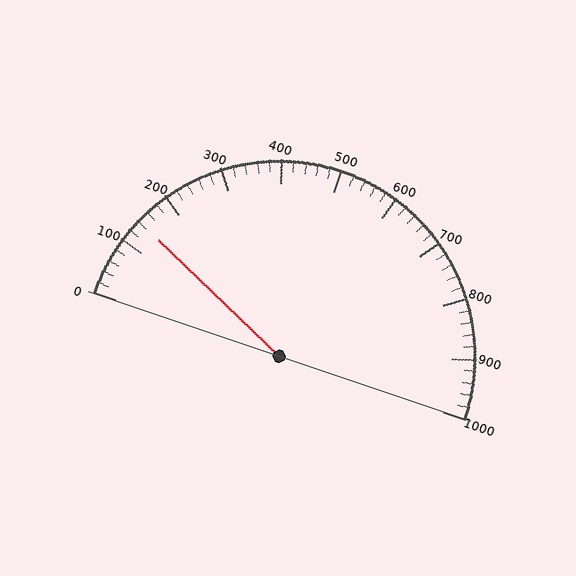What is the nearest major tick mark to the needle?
The nearest major tick mark is 100.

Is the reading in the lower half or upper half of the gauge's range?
The reading is in the lower half of the range (0 to 1000).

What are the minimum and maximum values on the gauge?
The gauge ranges from 0 to 1000.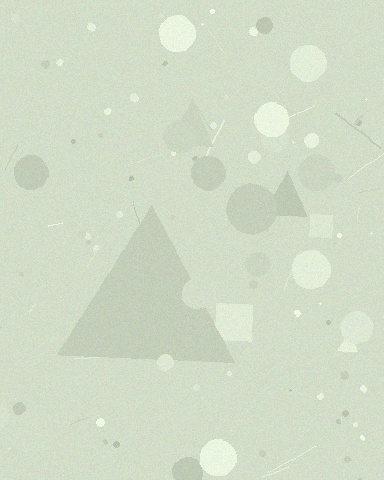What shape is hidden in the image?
A triangle is hidden in the image.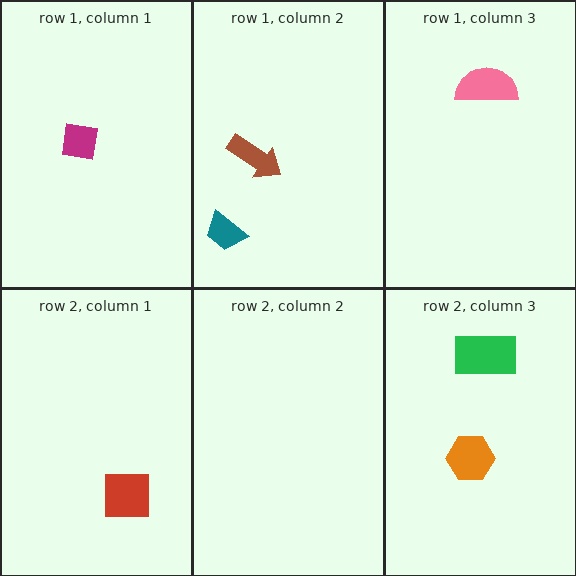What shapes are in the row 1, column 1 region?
The magenta square.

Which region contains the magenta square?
The row 1, column 1 region.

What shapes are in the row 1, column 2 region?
The teal trapezoid, the brown arrow.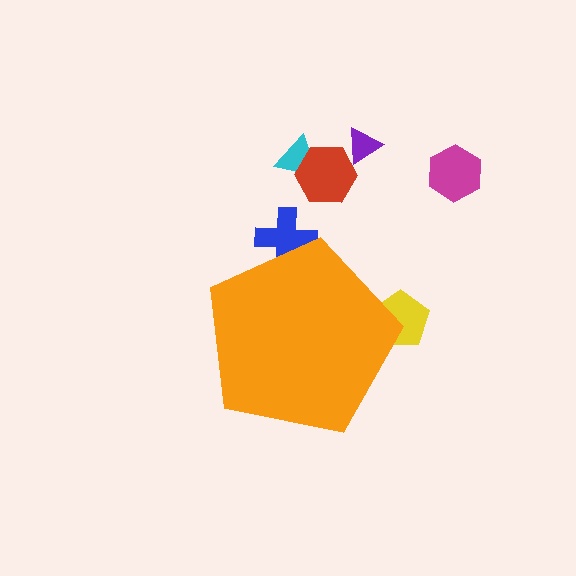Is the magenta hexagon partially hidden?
No, the magenta hexagon is fully visible.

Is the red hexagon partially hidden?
No, the red hexagon is fully visible.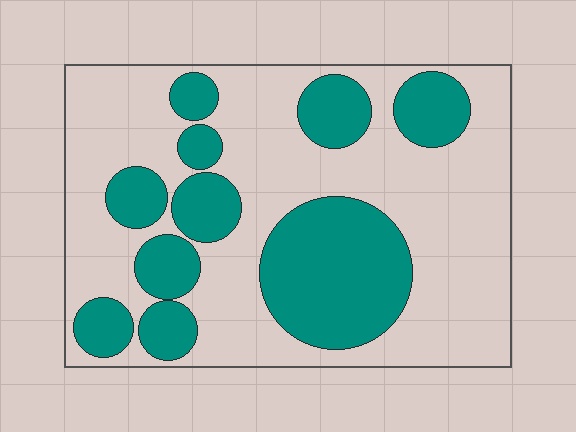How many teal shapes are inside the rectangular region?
10.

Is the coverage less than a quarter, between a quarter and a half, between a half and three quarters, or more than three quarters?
Between a quarter and a half.